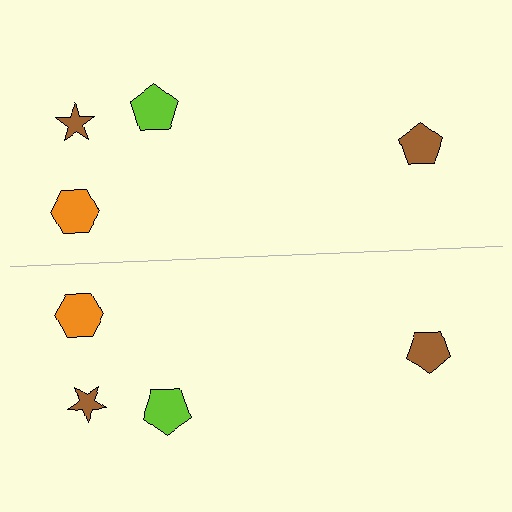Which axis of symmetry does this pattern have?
The pattern has a horizontal axis of symmetry running through the center of the image.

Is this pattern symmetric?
Yes, this pattern has bilateral (reflection) symmetry.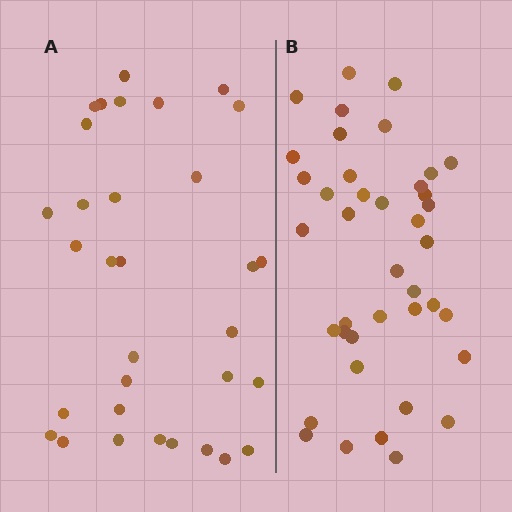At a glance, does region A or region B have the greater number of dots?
Region B (the right region) has more dots.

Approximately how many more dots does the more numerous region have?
Region B has roughly 8 or so more dots than region A.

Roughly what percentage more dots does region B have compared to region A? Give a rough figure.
About 25% more.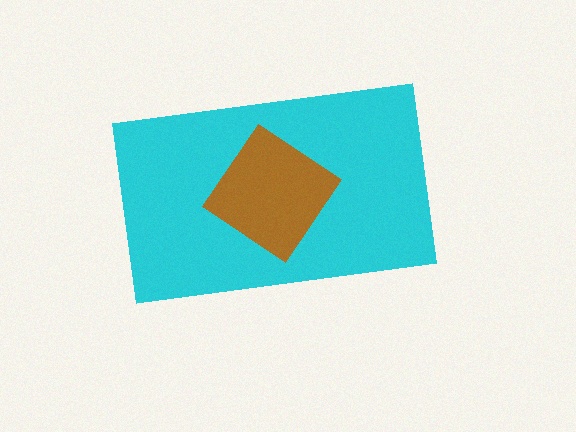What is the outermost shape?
The cyan rectangle.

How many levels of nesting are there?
2.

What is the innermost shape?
The brown diamond.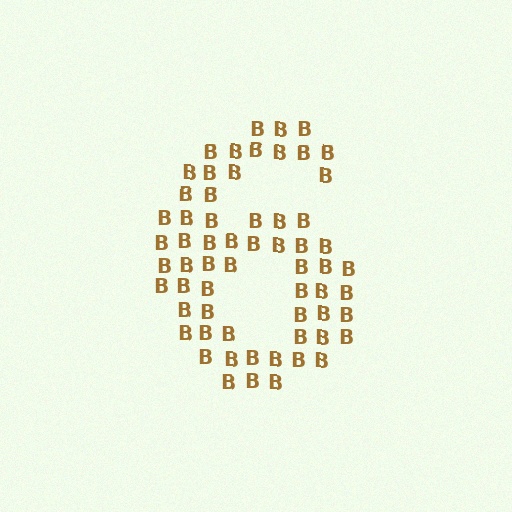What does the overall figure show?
The overall figure shows the digit 6.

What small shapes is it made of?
It is made of small letter B's.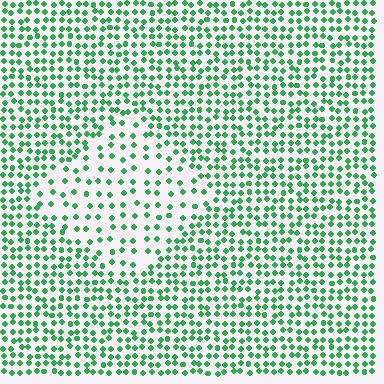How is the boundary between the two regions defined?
The boundary is defined by a change in element density (approximately 2.0x ratio). All elements are the same color, size, and shape.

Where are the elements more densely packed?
The elements are more densely packed outside the diamond boundary.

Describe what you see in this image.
The image contains small green elements arranged at two different densities. A diamond-shaped region is visible where the elements are less densely packed than the surrounding area.